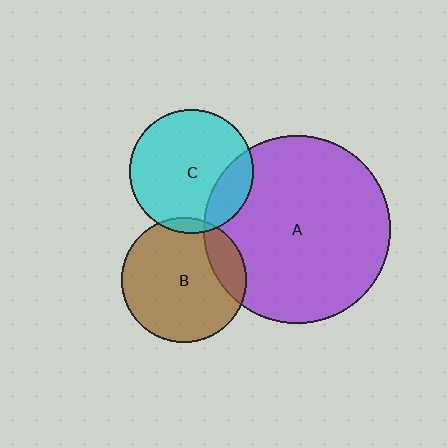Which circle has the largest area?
Circle A (purple).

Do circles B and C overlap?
Yes.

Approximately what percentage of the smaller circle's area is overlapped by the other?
Approximately 5%.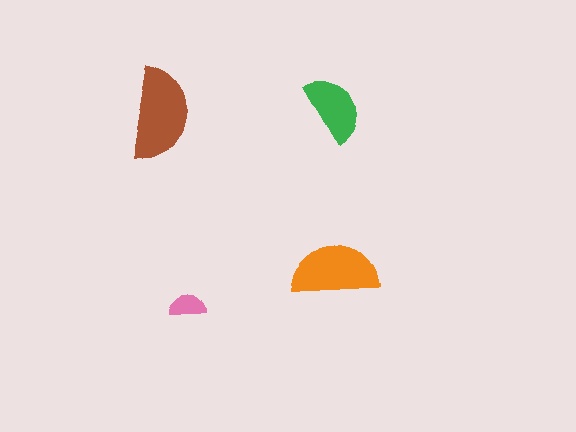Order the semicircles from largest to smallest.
the brown one, the orange one, the green one, the pink one.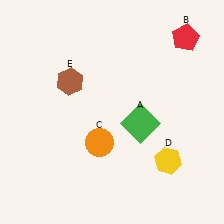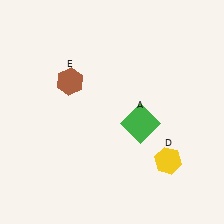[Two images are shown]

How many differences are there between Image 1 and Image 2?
There are 2 differences between the two images.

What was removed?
The orange circle (C), the red pentagon (B) were removed in Image 2.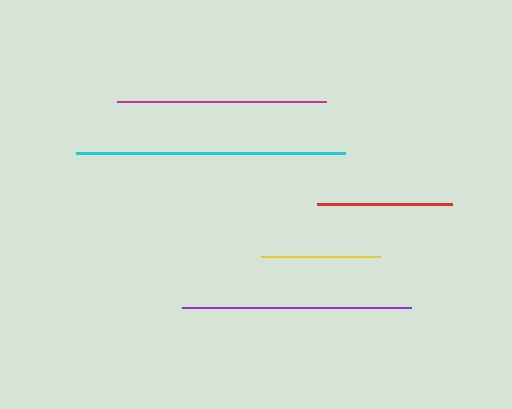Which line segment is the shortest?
The yellow line is the shortest at approximately 119 pixels.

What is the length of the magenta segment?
The magenta segment is approximately 209 pixels long.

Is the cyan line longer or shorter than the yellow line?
The cyan line is longer than the yellow line.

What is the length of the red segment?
The red segment is approximately 134 pixels long.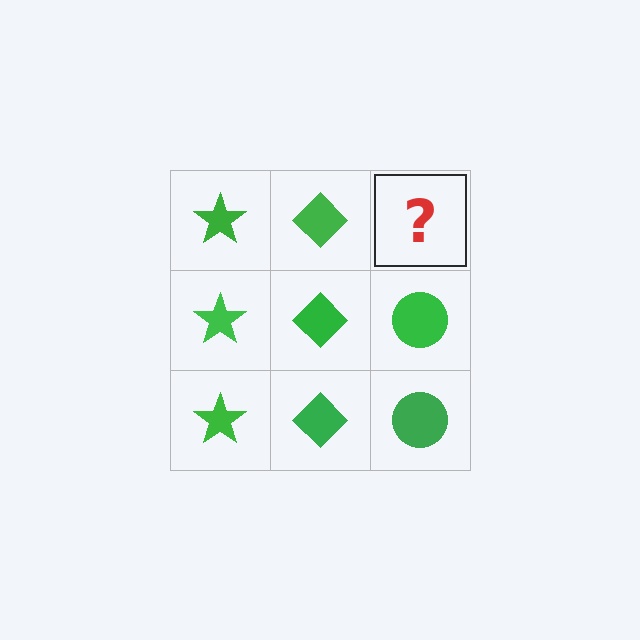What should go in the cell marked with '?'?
The missing cell should contain a green circle.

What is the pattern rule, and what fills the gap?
The rule is that each column has a consistent shape. The gap should be filled with a green circle.